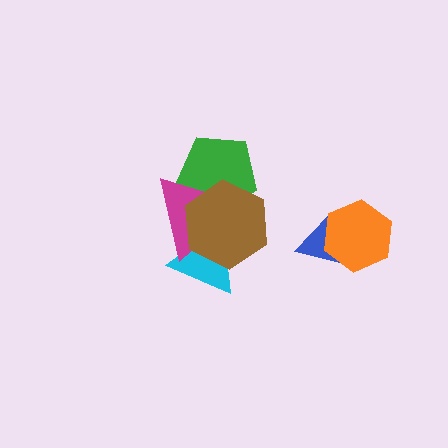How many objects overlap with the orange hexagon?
1 object overlaps with the orange hexagon.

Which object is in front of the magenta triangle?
The brown hexagon is in front of the magenta triangle.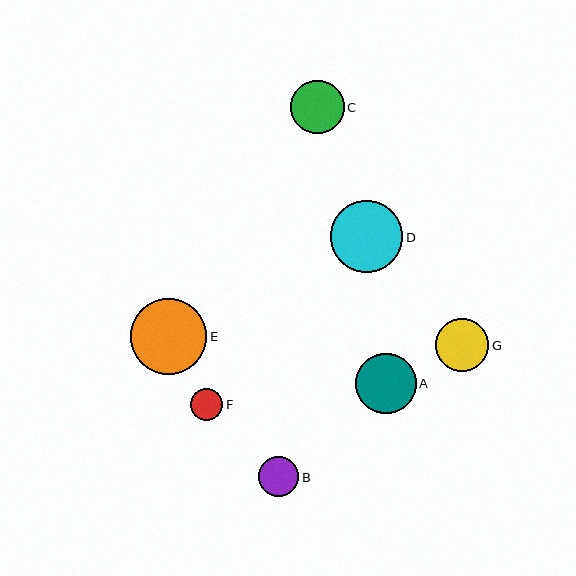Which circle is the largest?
Circle E is the largest with a size of approximately 76 pixels.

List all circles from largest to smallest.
From largest to smallest: E, D, A, C, G, B, F.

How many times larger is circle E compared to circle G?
Circle E is approximately 1.4 times the size of circle G.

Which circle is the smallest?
Circle F is the smallest with a size of approximately 32 pixels.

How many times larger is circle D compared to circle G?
Circle D is approximately 1.4 times the size of circle G.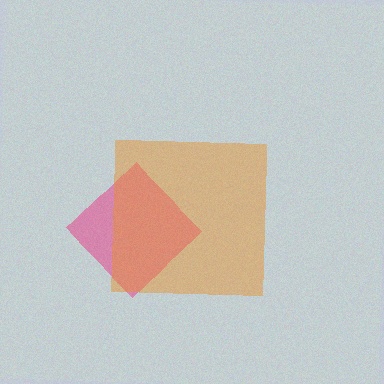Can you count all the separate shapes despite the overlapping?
Yes, there are 2 separate shapes.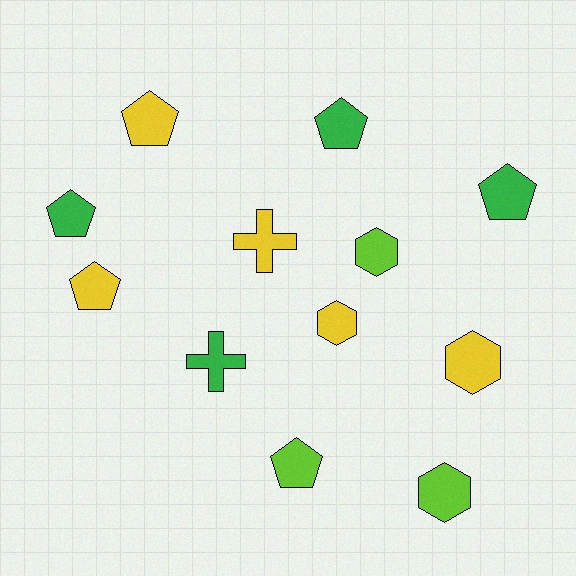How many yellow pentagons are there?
There are 2 yellow pentagons.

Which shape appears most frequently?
Pentagon, with 6 objects.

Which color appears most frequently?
Yellow, with 5 objects.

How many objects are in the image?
There are 12 objects.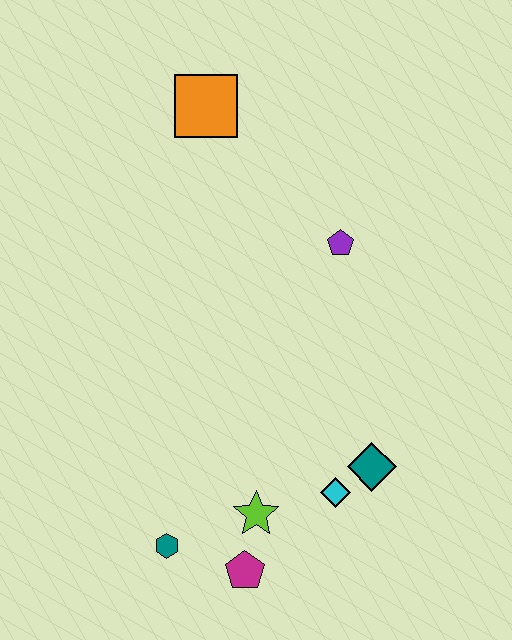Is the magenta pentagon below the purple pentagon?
Yes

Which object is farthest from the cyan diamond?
The orange square is farthest from the cyan diamond.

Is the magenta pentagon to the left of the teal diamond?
Yes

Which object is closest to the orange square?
The purple pentagon is closest to the orange square.